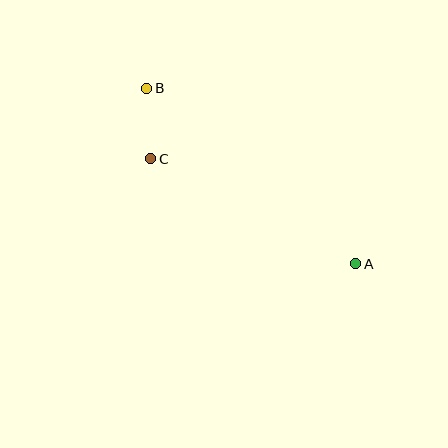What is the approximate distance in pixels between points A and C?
The distance between A and C is approximately 230 pixels.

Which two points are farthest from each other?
Points A and B are farthest from each other.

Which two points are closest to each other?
Points B and C are closest to each other.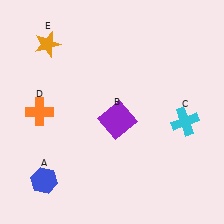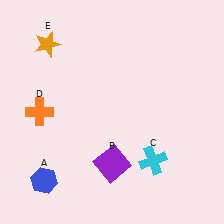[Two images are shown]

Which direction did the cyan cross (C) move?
The cyan cross (C) moved down.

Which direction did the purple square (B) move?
The purple square (B) moved down.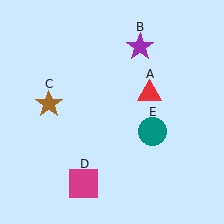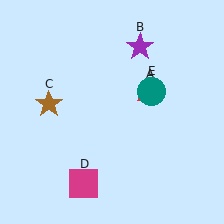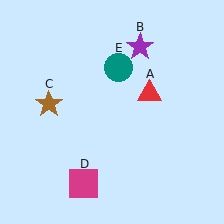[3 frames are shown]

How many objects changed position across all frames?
1 object changed position: teal circle (object E).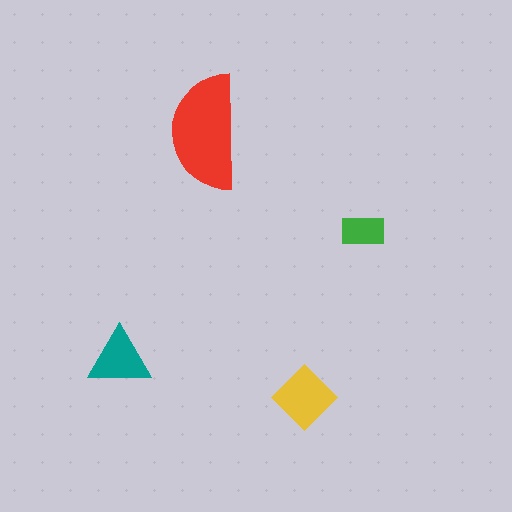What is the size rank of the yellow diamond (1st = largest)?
2nd.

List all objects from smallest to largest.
The green rectangle, the teal triangle, the yellow diamond, the red semicircle.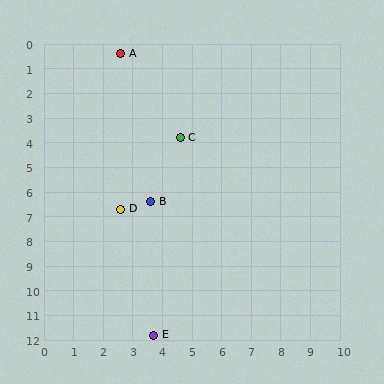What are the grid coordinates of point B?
Point B is at approximately (3.6, 6.4).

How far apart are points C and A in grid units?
Points C and A are about 3.9 grid units apart.